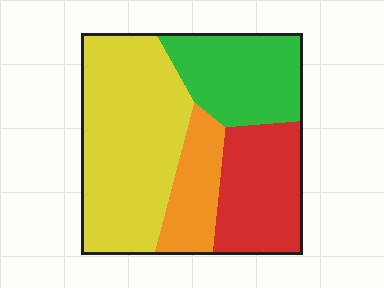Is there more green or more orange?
Green.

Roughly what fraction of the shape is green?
Green covers roughly 20% of the shape.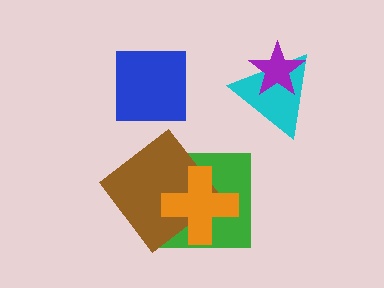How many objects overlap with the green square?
2 objects overlap with the green square.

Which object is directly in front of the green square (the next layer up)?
The brown diamond is directly in front of the green square.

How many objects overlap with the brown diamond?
2 objects overlap with the brown diamond.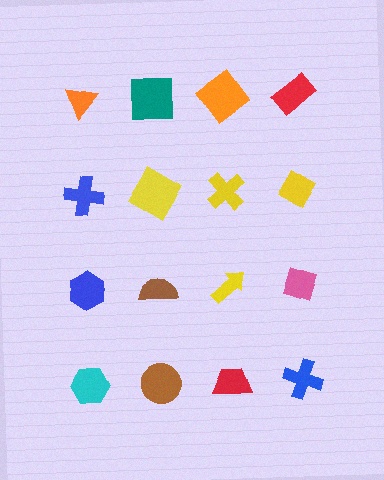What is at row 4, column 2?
A brown circle.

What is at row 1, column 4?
A red rectangle.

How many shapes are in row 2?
4 shapes.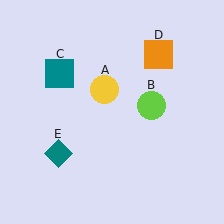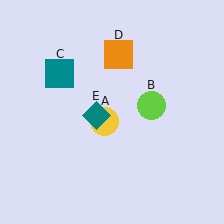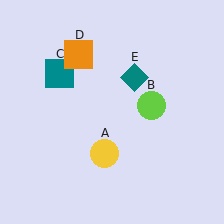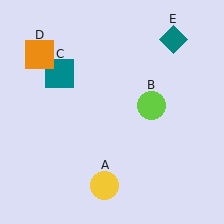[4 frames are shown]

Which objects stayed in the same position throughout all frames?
Lime circle (object B) and teal square (object C) remained stationary.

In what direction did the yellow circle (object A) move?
The yellow circle (object A) moved down.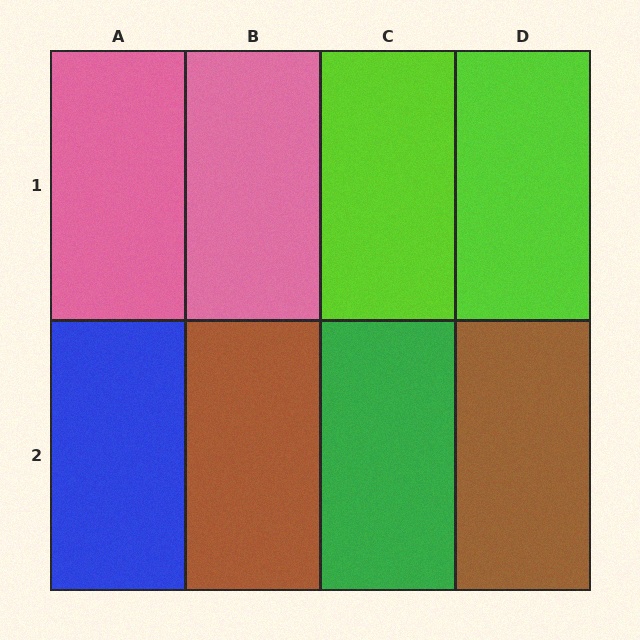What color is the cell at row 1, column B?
Pink.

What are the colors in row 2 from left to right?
Blue, brown, green, brown.